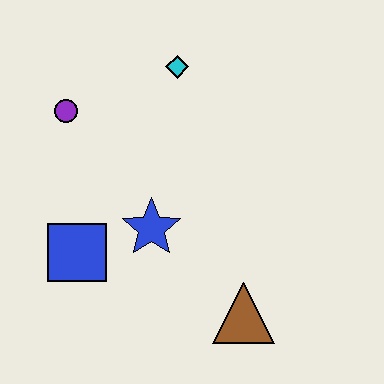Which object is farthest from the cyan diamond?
The brown triangle is farthest from the cyan diamond.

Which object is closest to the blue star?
The blue square is closest to the blue star.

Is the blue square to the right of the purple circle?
Yes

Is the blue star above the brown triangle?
Yes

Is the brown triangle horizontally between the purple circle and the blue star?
No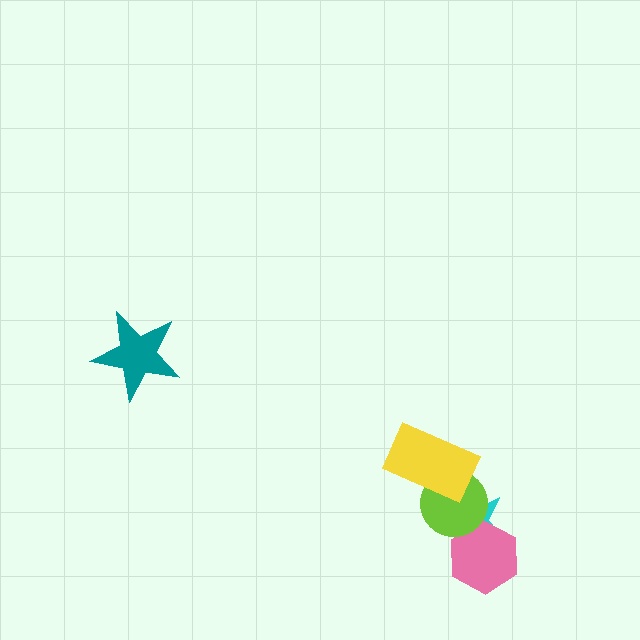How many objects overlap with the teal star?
0 objects overlap with the teal star.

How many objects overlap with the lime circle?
3 objects overlap with the lime circle.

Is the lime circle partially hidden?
Yes, it is partially covered by another shape.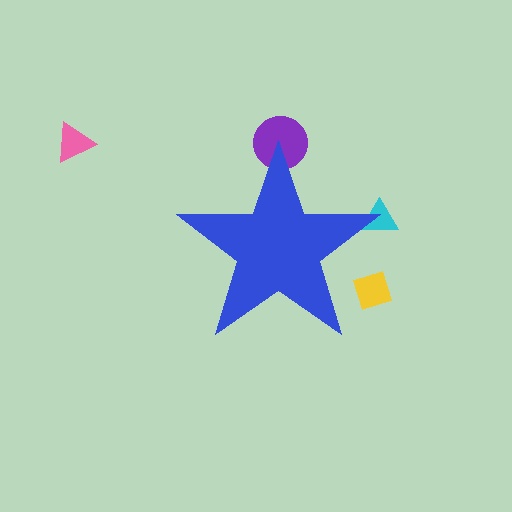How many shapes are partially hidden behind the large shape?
3 shapes are partially hidden.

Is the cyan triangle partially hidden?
Yes, the cyan triangle is partially hidden behind the blue star.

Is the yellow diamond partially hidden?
Yes, the yellow diamond is partially hidden behind the blue star.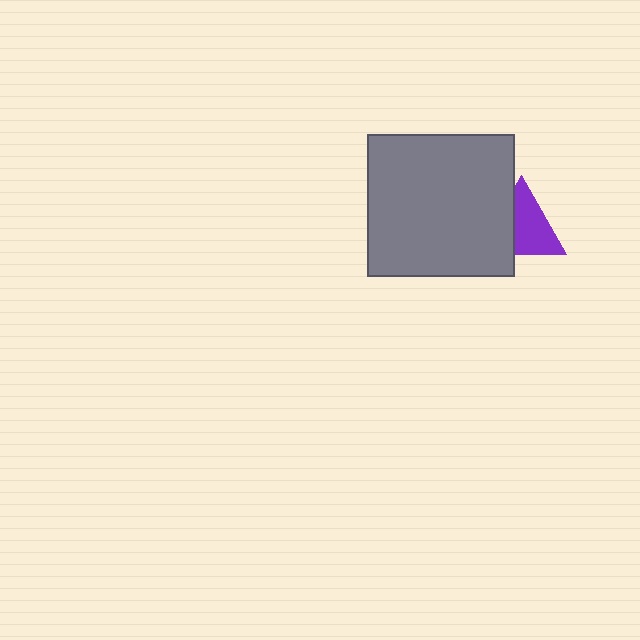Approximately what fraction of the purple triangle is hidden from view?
Roughly 38% of the purple triangle is hidden behind the gray rectangle.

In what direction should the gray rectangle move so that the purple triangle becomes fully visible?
The gray rectangle should move left. That is the shortest direction to clear the overlap and leave the purple triangle fully visible.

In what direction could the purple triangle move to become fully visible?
The purple triangle could move right. That would shift it out from behind the gray rectangle entirely.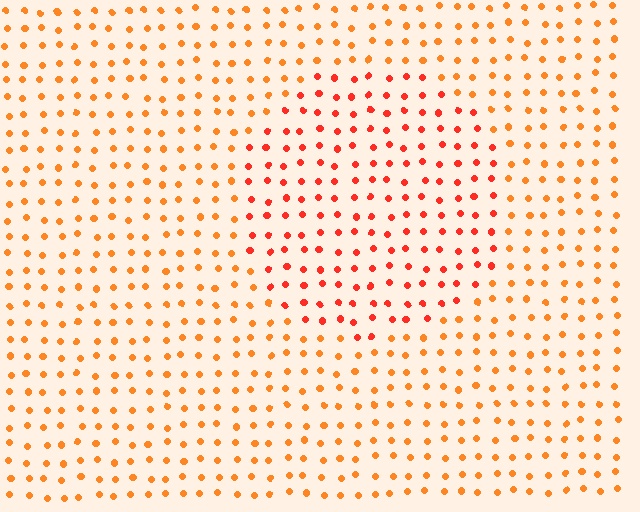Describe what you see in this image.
The image is filled with small orange elements in a uniform arrangement. A circle-shaped region is visible where the elements are tinted to a slightly different hue, forming a subtle color boundary.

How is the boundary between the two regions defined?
The boundary is defined purely by a slight shift in hue (about 25 degrees). Spacing, size, and orientation are identical on both sides.